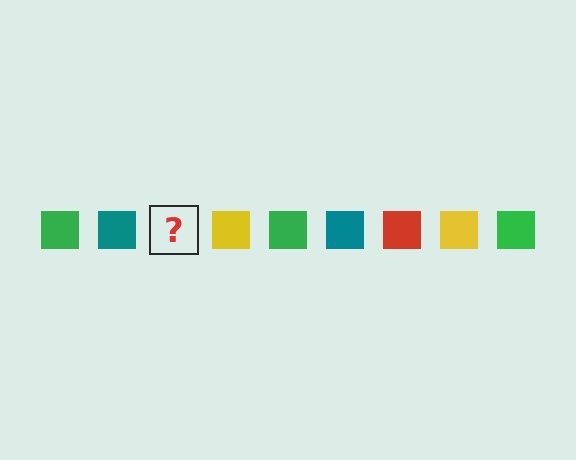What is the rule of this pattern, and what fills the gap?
The rule is that the pattern cycles through green, teal, red, yellow squares. The gap should be filled with a red square.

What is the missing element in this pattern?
The missing element is a red square.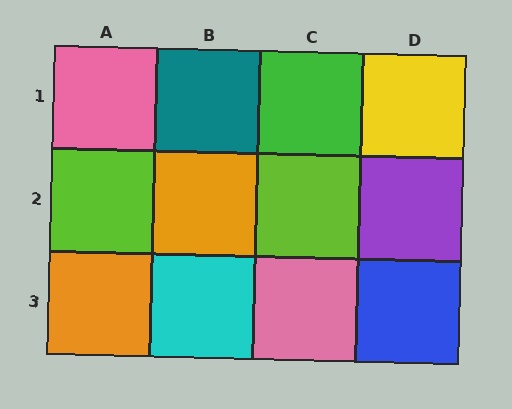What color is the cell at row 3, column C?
Pink.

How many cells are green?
1 cell is green.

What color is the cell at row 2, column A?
Lime.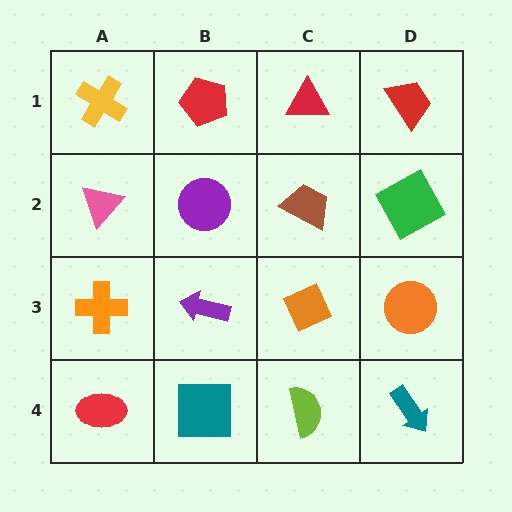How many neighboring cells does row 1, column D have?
2.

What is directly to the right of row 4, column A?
A teal square.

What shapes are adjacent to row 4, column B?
A purple arrow (row 3, column B), a red ellipse (row 4, column A), a lime semicircle (row 4, column C).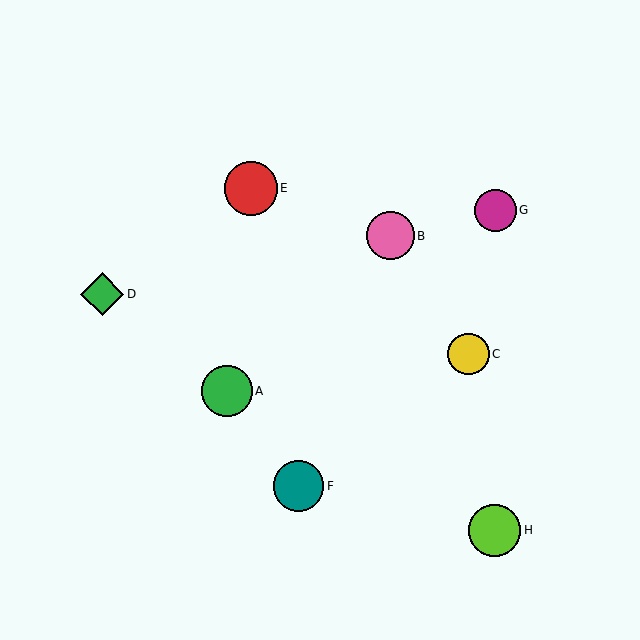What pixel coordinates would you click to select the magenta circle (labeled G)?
Click at (495, 210) to select the magenta circle G.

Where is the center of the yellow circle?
The center of the yellow circle is at (468, 354).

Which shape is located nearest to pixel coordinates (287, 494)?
The teal circle (labeled F) at (298, 486) is nearest to that location.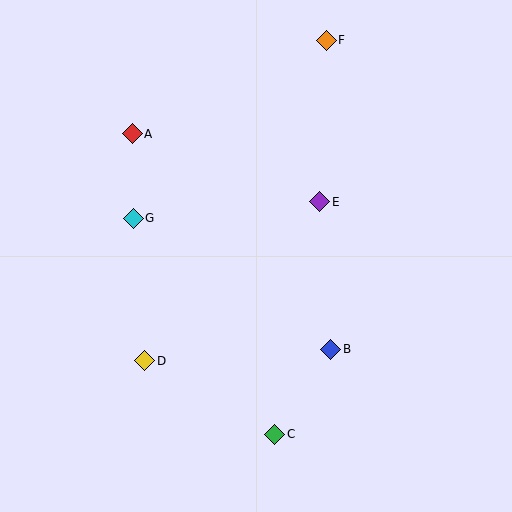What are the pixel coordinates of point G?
Point G is at (133, 218).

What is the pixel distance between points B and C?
The distance between B and C is 102 pixels.